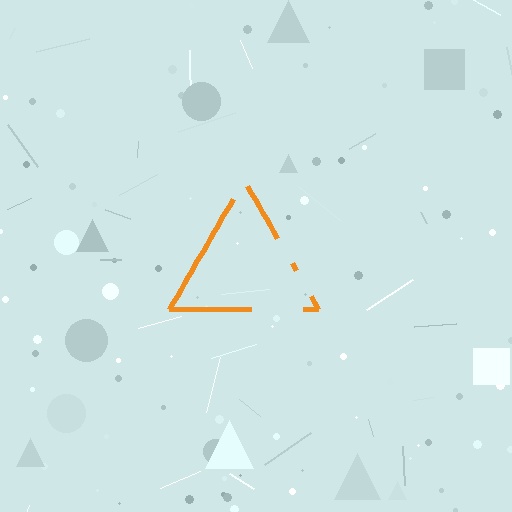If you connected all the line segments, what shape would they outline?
They would outline a triangle.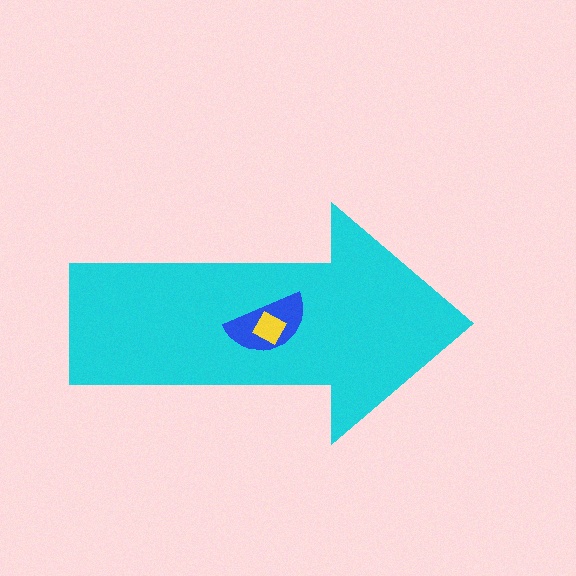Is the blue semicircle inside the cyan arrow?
Yes.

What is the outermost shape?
The cyan arrow.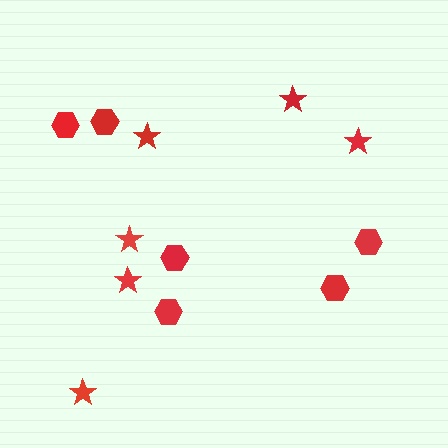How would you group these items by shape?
There are 2 groups: one group of stars (6) and one group of hexagons (6).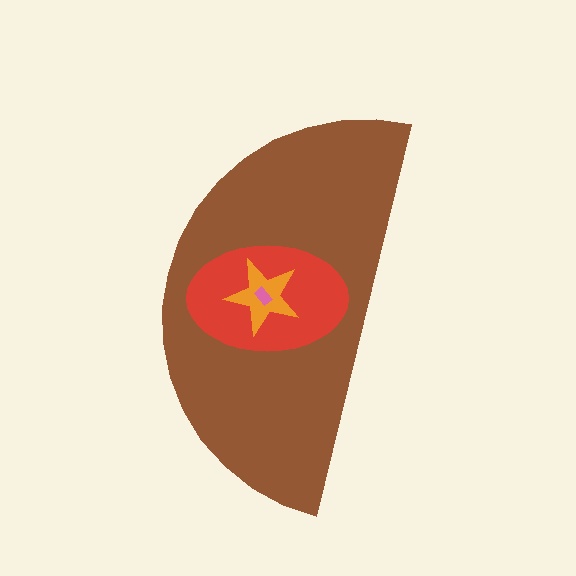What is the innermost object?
The pink rectangle.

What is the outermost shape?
The brown semicircle.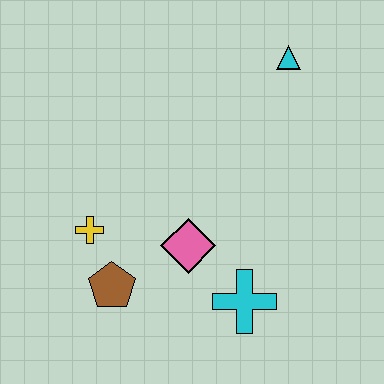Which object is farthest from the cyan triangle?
The brown pentagon is farthest from the cyan triangle.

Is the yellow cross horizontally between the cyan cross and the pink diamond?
No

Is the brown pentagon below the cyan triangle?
Yes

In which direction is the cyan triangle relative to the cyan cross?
The cyan triangle is above the cyan cross.